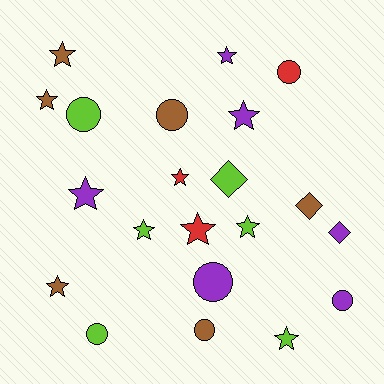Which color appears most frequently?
Brown, with 6 objects.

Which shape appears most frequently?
Star, with 11 objects.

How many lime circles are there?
There are 2 lime circles.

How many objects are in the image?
There are 21 objects.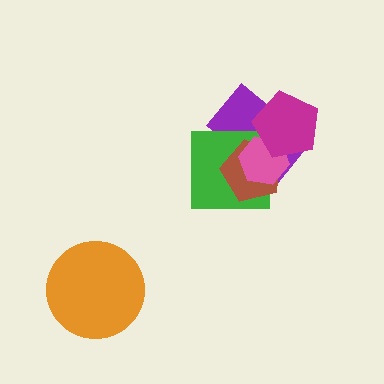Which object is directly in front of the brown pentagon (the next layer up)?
The pink hexagon is directly in front of the brown pentagon.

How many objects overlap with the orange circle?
0 objects overlap with the orange circle.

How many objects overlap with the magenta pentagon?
3 objects overlap with the magenta pentagon.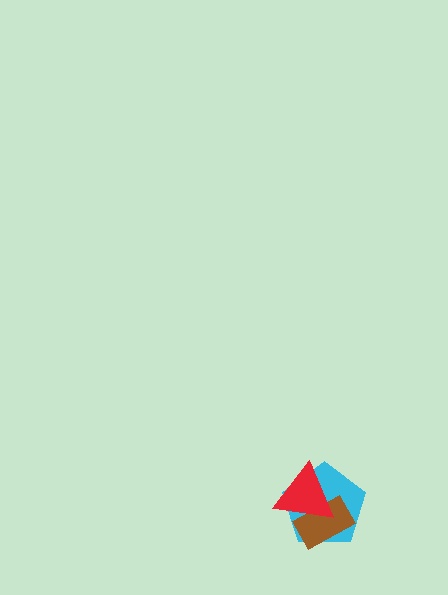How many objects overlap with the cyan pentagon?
2 objects overlap with the cyan pentagon.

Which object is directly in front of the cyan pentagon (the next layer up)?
The brown rectangle is directly in front of the cyan pentagon.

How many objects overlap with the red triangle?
2 objects overlap with the red triangle.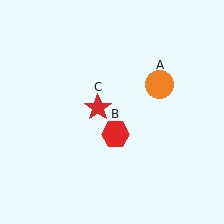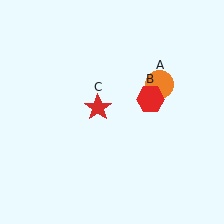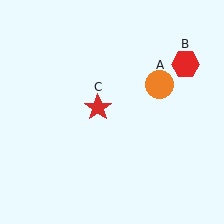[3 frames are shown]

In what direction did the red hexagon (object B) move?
The red hexagon (object B) moved up and to the right.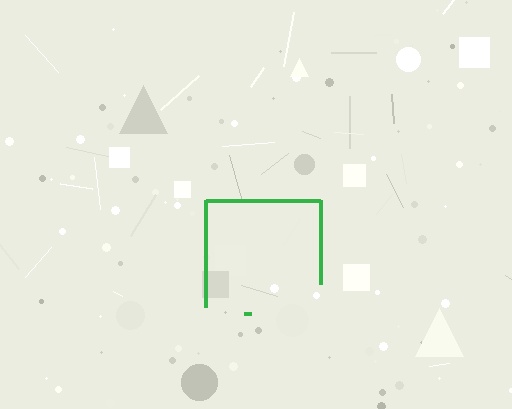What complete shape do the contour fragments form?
The contour fragments form a square.